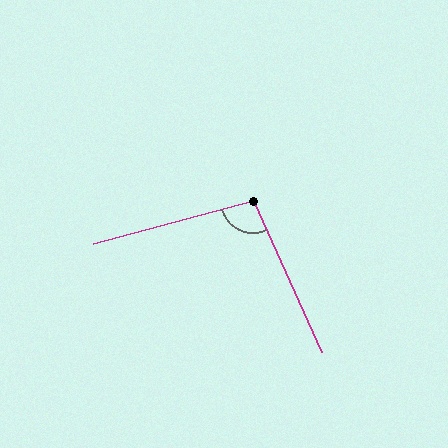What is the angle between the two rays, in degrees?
Approximately 99 degrees.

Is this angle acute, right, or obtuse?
It is obtuse.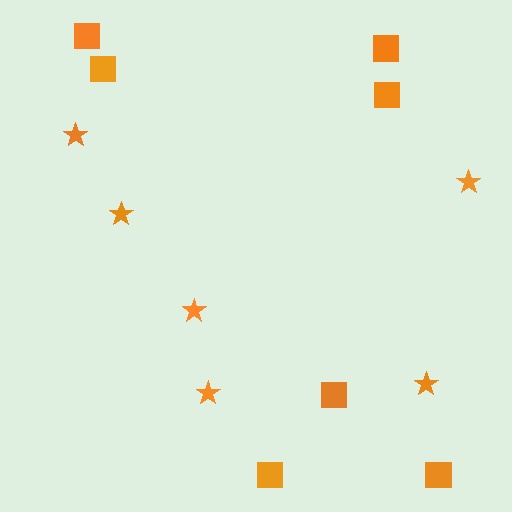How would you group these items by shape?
There are 2 groups: one group of squares (7) and one group of stars (6).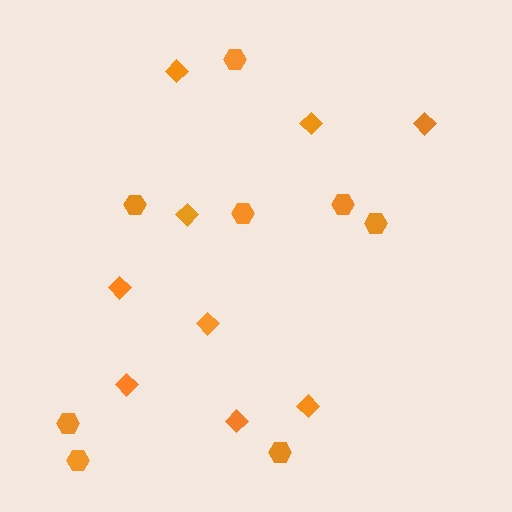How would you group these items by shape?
There are 2 groups: one group of diamonds (9) and one group of hexagons (8).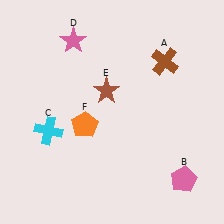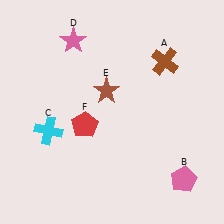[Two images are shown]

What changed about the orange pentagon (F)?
In Image 1, F is orange. In Image 2, it changed to red.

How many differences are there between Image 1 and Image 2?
There is 1 difference between the two images.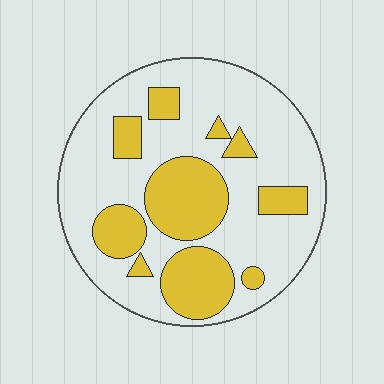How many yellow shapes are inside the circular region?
10.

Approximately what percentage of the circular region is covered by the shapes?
Approximately 30%.